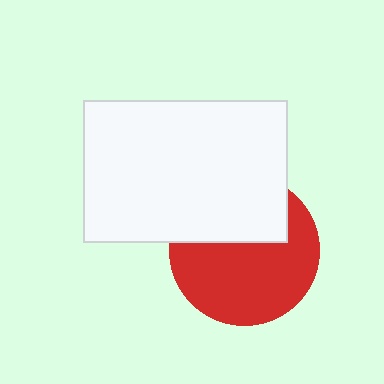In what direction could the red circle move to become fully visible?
The red circle could move down. That would shift it out from behind the white rectangle entirely.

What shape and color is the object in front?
The object in front is a white rectangle.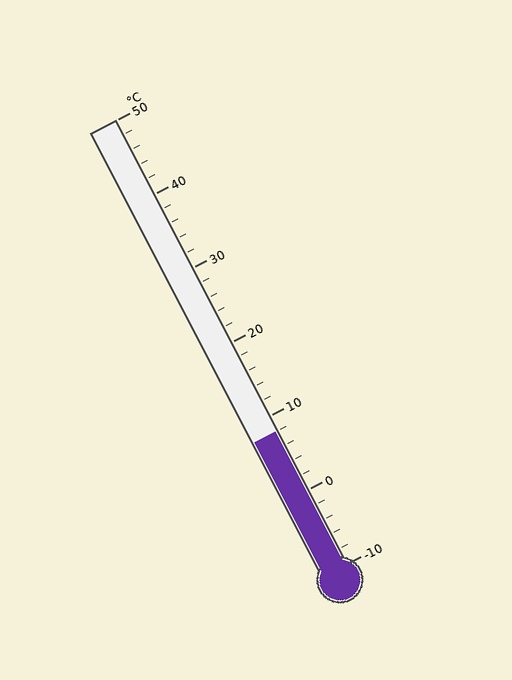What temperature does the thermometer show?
The thermometer shows approximately 8°C.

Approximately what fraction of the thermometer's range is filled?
The thermometer is filled to approximately 30% of its range.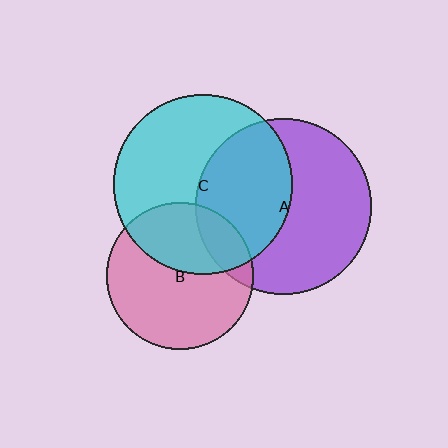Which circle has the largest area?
Circle C (cyan).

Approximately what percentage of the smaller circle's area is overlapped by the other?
Approximately 15%.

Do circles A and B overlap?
Yes.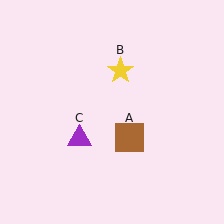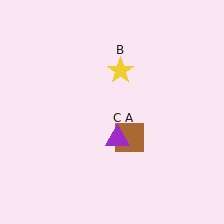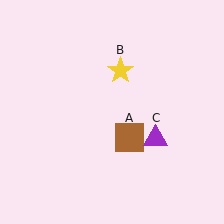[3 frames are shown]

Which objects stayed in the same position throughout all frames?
Brown square (object A) and yellow star (object B) remained stationary.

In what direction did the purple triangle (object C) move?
The purple triangle (object C) moved right.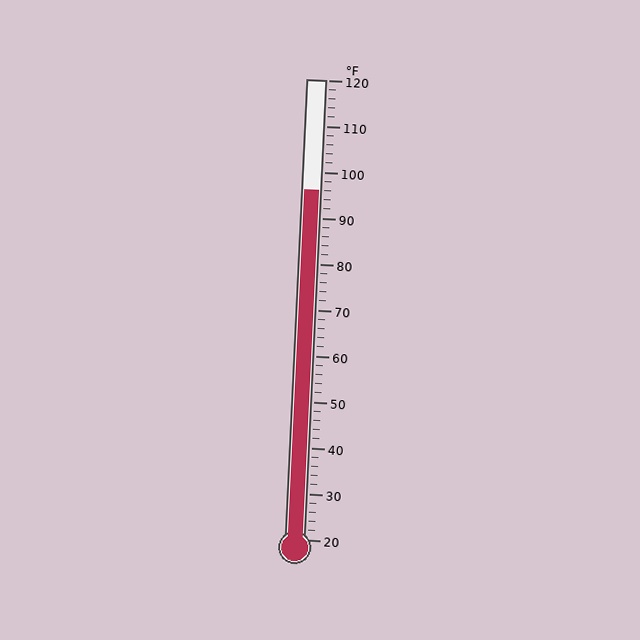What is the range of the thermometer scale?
The thermometer scale ranges from 20°F to 120°F.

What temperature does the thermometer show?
The thermometer shows approximately 96°F.